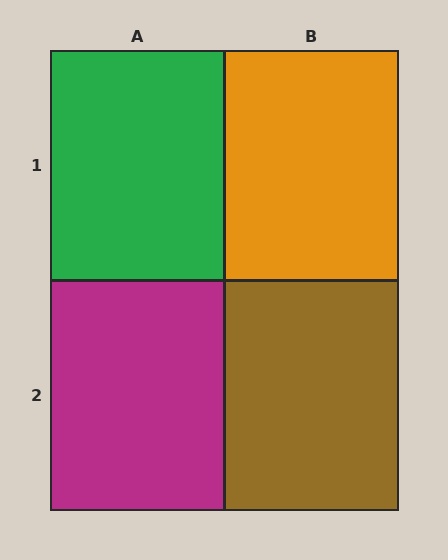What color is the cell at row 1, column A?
Green.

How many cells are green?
1 cell is green.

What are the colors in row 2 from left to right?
Magenta, brown.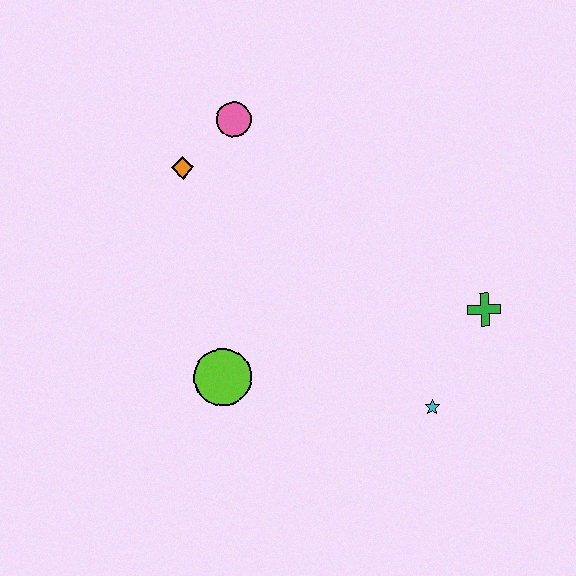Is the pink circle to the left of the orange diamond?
No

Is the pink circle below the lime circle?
No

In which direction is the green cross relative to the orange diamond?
The green cross is to the right of the orange diamond.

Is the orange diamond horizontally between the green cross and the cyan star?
No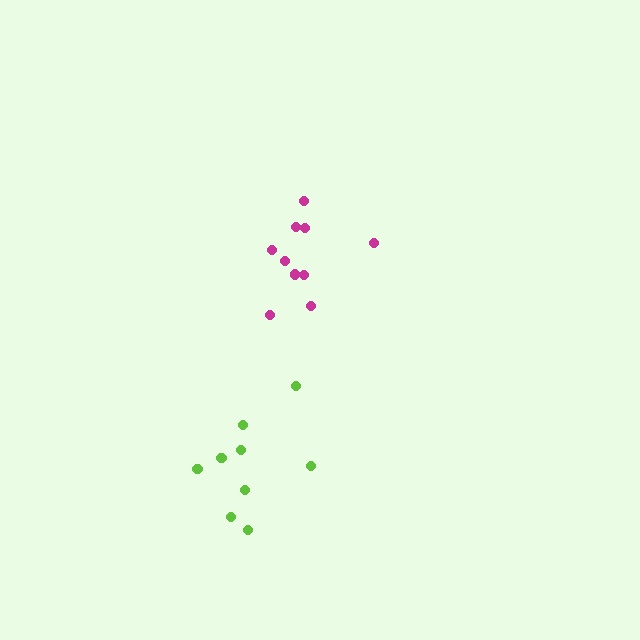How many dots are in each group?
Group 1: 9 dots, Group 2: 10 dots (19 total).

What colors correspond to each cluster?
The clusters are colored: lime, magenta.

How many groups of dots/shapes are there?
There are 2 groups.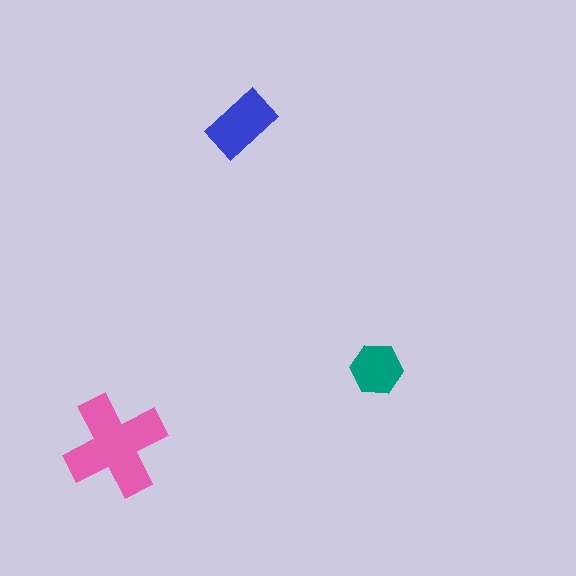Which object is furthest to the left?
The pink cross is leftmost.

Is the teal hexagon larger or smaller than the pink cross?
Smaller.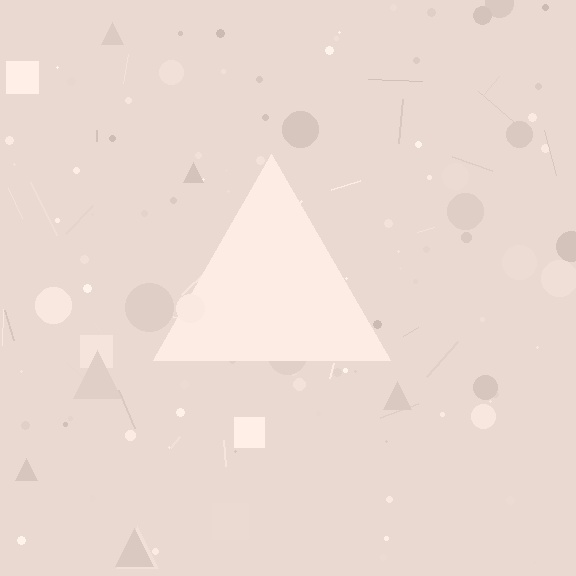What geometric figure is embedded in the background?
A triangle is embedded in the background.